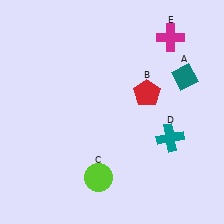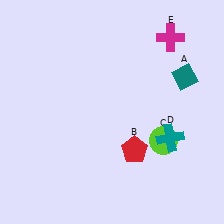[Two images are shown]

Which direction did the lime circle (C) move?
The lime circle (C) moved right.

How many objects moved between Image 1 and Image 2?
2 objects moved between the two images.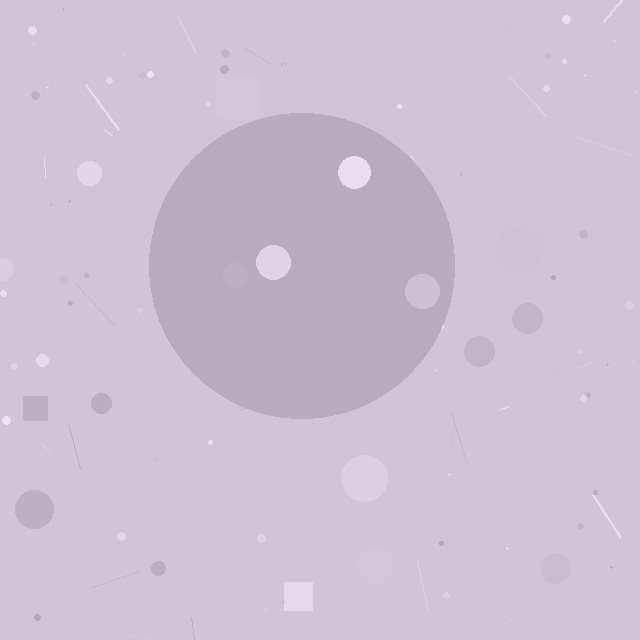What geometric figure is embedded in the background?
A circle is embedded in the background.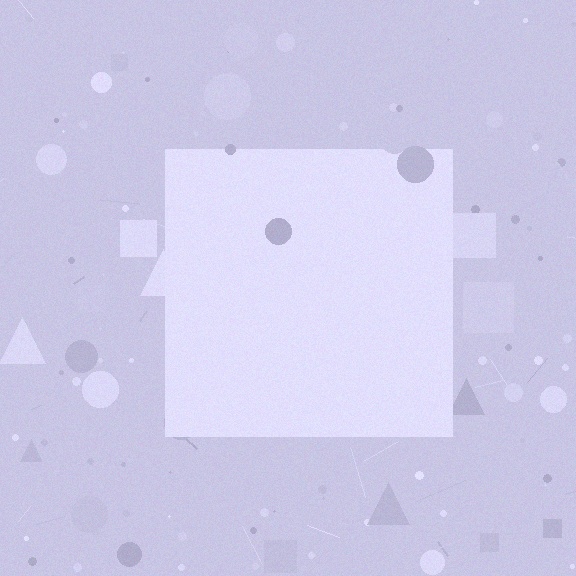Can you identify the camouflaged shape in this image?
The camouflaged shape is a square.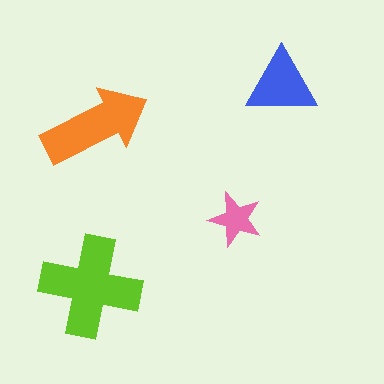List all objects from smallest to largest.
The pink star, the blue triangle, the orange arrow, the lime cross.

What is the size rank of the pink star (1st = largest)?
4th.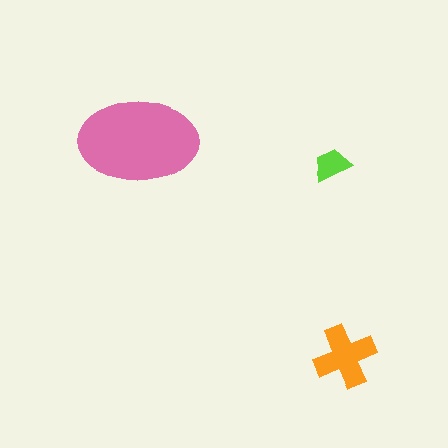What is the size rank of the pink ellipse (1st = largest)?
1st.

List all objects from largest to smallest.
The pink ellipse, the orange cross, the lime trapezoid.